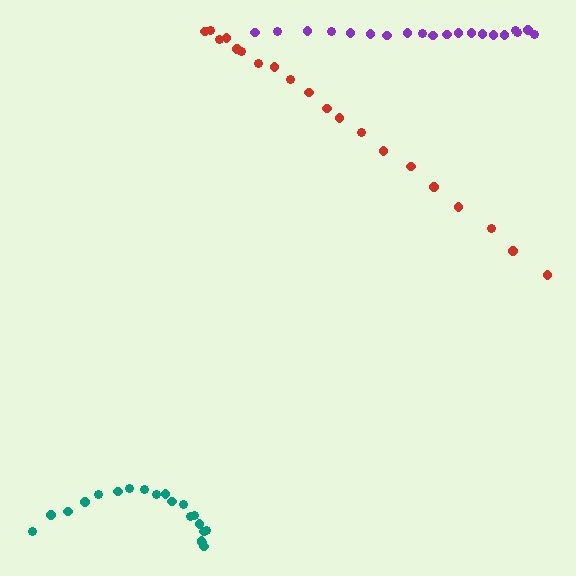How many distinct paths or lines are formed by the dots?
There are 3 distinct paths.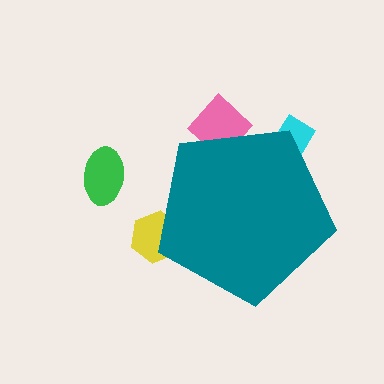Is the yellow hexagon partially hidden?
Yes, the yellow hexagon is partially hidden behind the teal pentagon.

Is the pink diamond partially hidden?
Yes, the pink diamond is partially hidden behind the teal pentagon.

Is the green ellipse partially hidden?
No, the green ellipse is fully visible.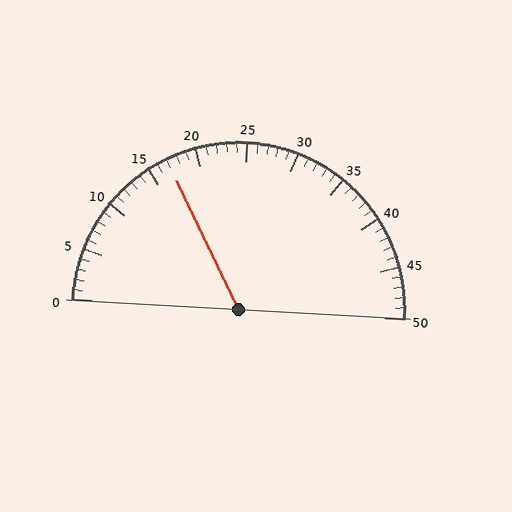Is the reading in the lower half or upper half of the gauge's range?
The reading is in the lower half of the range (0 to 50).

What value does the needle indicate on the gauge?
The needle indicates approximately 17.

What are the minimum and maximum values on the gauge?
The gauge ranges from 0 to 50.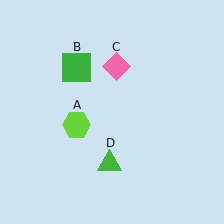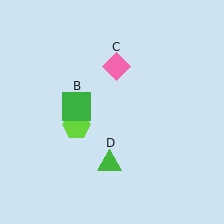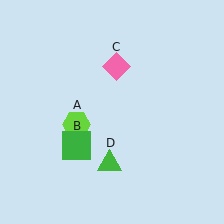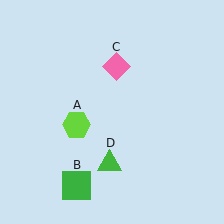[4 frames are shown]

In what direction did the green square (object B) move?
The green square (object B) moved down.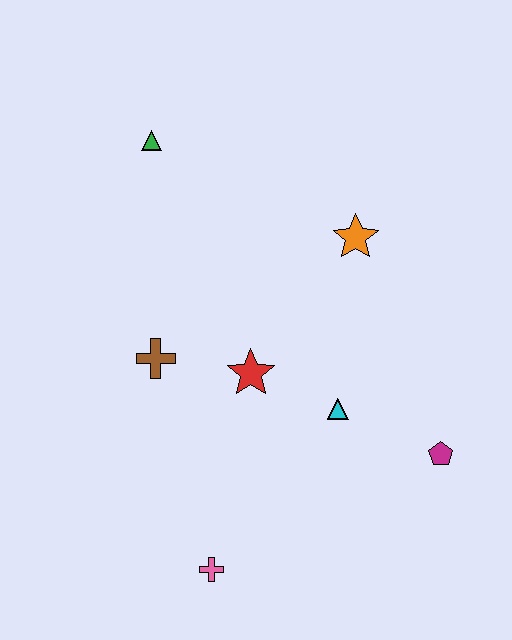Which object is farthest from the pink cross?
The green triangle is farthest from the pink cross.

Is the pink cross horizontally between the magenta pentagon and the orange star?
No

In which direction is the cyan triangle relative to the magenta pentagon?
The cyan triangle is to the left of the magenta pentagon.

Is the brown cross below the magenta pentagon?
No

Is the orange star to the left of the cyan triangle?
No